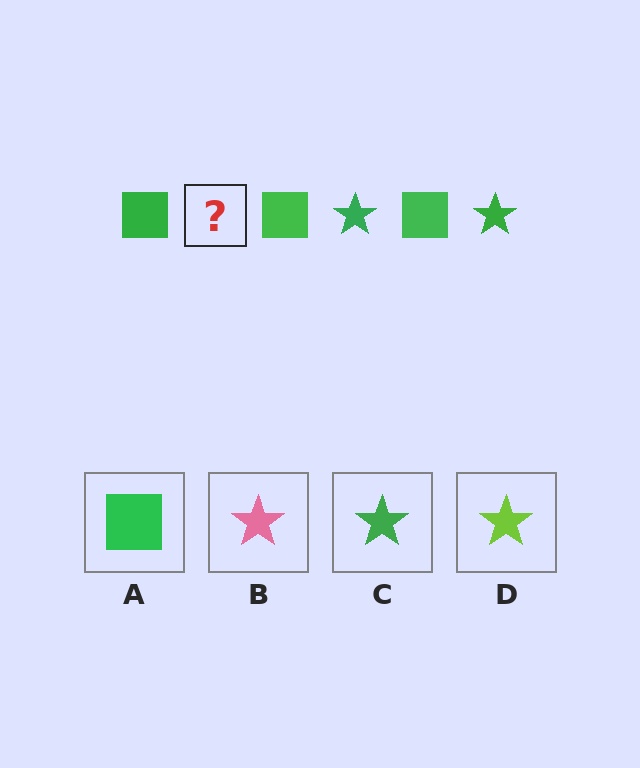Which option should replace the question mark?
Option C.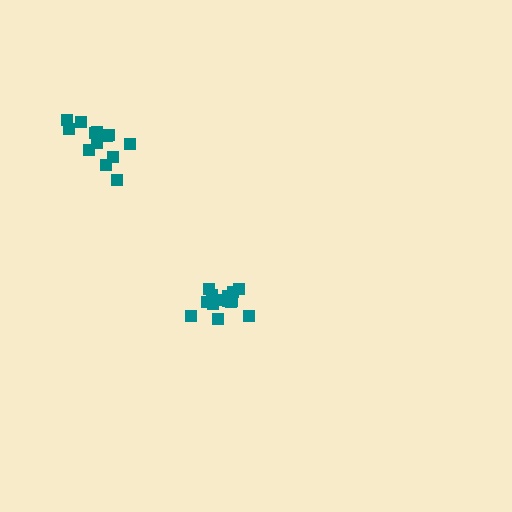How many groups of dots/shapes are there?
There are 2 groups.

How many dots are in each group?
Group 1: 13 dots, Group 2: 15 dots (28 total).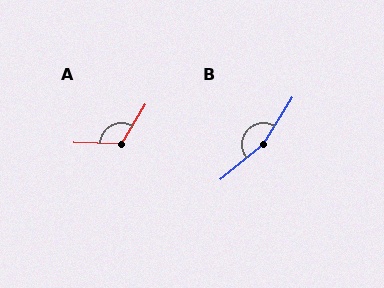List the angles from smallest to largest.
A (120°), B (161°).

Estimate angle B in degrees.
Approximately 161 degrees.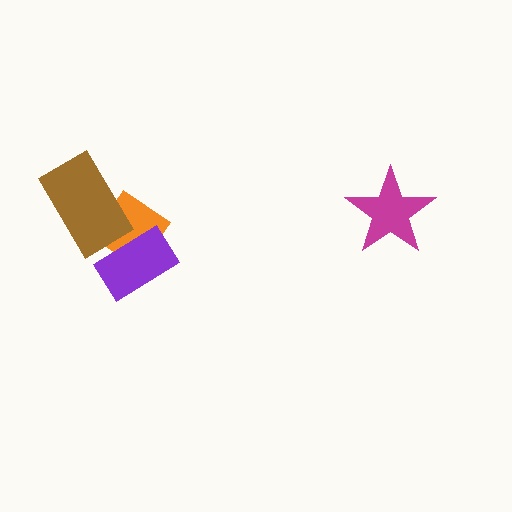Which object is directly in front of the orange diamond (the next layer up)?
The brown rectangle is directly in front of the orange diamond.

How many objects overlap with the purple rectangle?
1 object overlaps with the purple rectangle.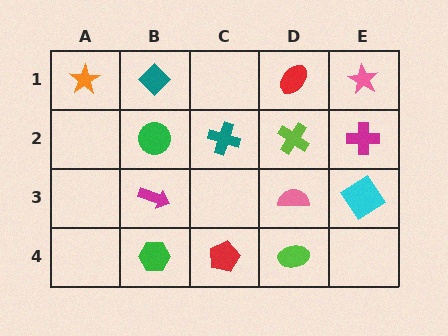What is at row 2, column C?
A teal cross.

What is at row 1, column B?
A teal diamond.